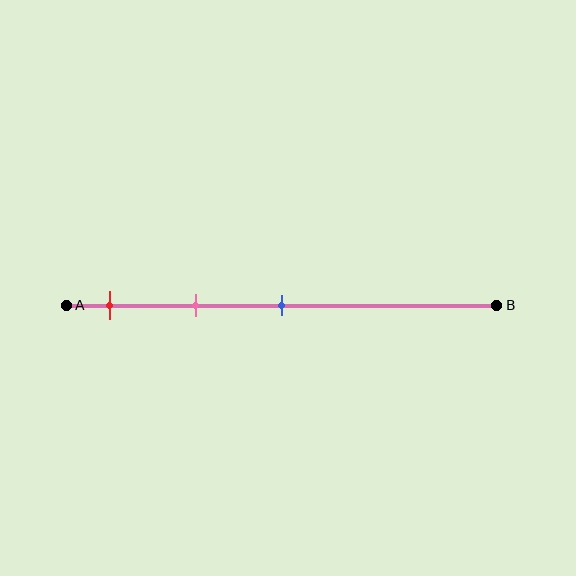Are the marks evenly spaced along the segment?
Yes, the marks are approximately evenly spaced.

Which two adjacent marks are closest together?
The red and pink marks are the closest adjacent pair.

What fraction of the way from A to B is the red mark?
The red mark is approximately 10% (0.1) of the way from A to B.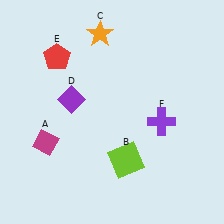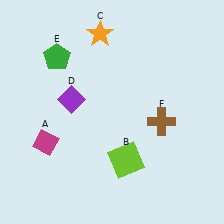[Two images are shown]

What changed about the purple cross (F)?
In Image 1, F is purple. In Image 2, it changed to brown.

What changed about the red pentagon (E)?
In Image 1, E is red. In Image 2, it changed to green.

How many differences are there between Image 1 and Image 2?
There are 2 differences between the two images.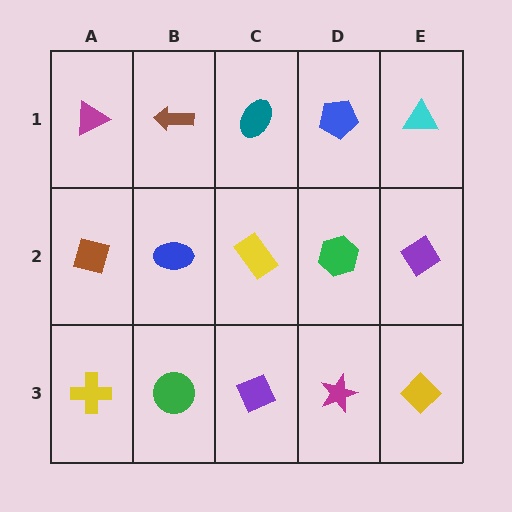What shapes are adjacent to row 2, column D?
A blue pentagon (row 1, column D), a magenta star (row 3, column D), a yellow rectangle (row 2, column C), a purple diamond (row 2, column E).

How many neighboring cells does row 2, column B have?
4.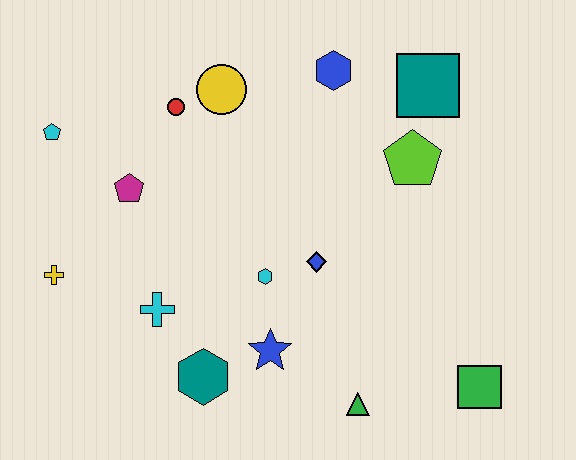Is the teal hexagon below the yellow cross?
Yes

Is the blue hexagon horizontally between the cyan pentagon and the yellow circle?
No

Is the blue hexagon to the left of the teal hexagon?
No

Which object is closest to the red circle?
The yellow circle is closest to the red circle.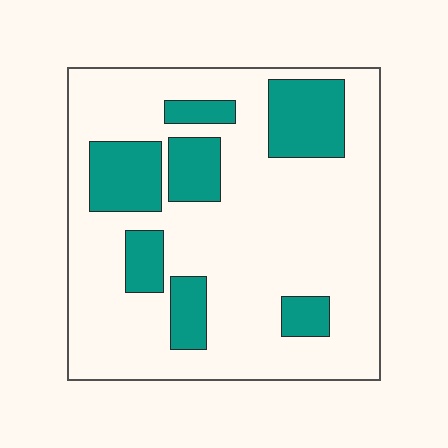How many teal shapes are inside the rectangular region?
7.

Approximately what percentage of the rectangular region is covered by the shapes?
Approximately 25%.